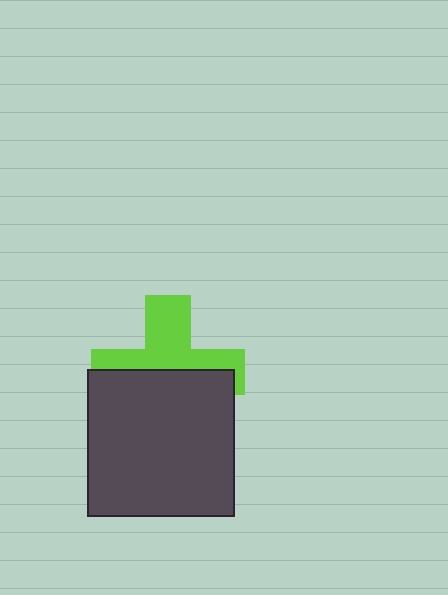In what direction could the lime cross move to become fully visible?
The lime cross could move up. That would shift it out from behind the dark gray square entirely.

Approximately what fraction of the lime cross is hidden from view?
Roughly 52% of the lime cross is hidden behind the dark gray square.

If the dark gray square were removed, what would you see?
You would see the complete lime cross.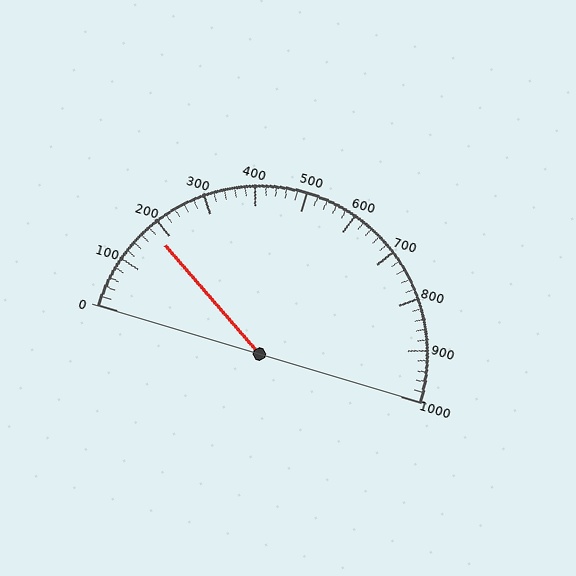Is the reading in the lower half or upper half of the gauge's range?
The reading is in the lower half of the range (0 to 1000).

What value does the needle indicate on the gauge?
The needle indicates approximately 180.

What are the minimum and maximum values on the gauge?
The gauge ranges from 0 to 1000.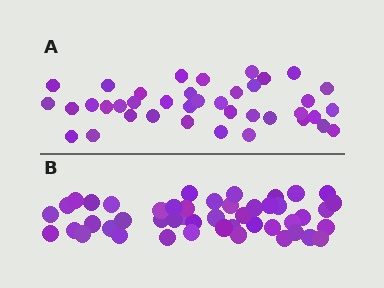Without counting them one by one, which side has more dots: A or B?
Region B (the bottom region) has more dots.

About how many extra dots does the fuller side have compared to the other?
Region B has roughly 8 or so more dots than region A.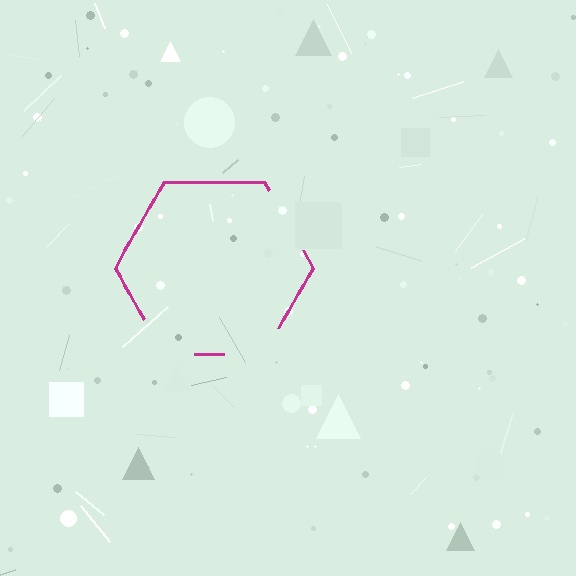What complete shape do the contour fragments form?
The contour fragments form a hexagon.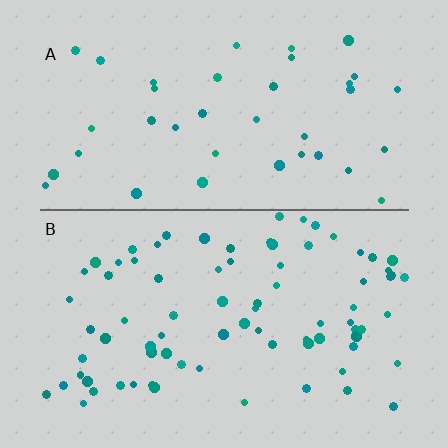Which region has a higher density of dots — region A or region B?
B (the bottom).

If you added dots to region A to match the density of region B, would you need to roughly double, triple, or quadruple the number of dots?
Approximately double.